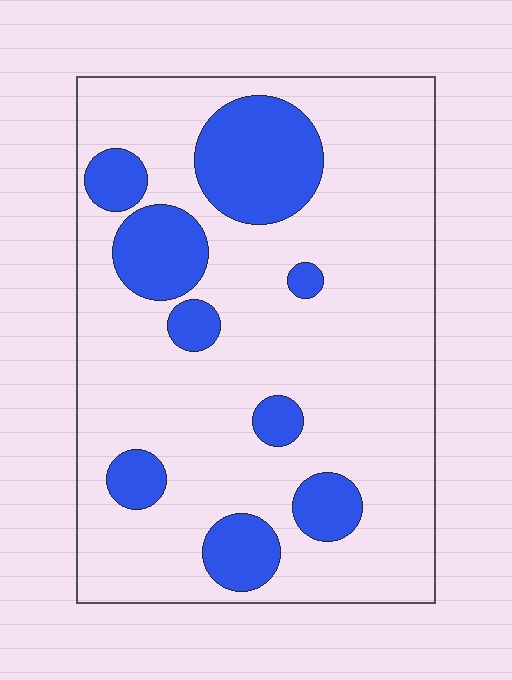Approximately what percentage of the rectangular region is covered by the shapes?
Approximately 20%.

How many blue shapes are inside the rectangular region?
9.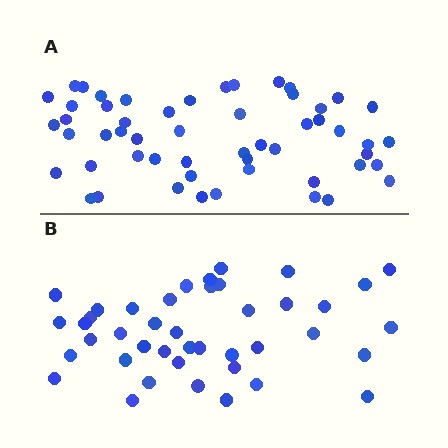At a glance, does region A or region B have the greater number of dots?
Region A (the top region) has more dots.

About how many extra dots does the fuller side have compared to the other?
Region A has roughly 12 or so more dots than region B.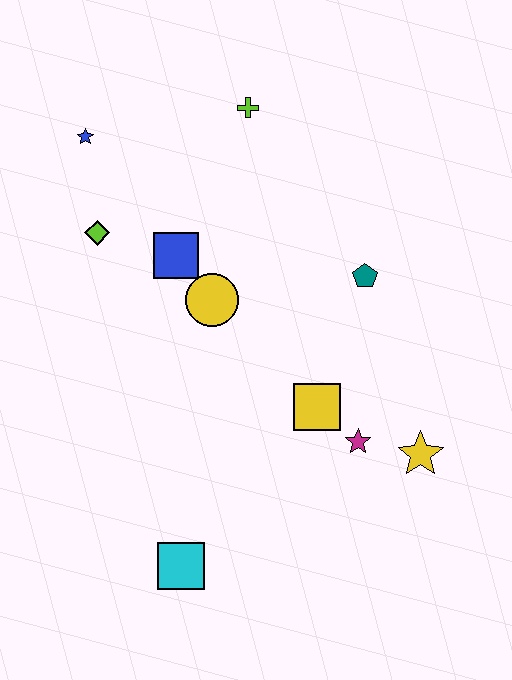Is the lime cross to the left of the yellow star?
Yes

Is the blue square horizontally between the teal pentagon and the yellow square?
No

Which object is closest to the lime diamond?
The blue square is closest to the lime diamond.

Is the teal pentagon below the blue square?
Yes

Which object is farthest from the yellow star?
The blue star is farthest from the yellow star.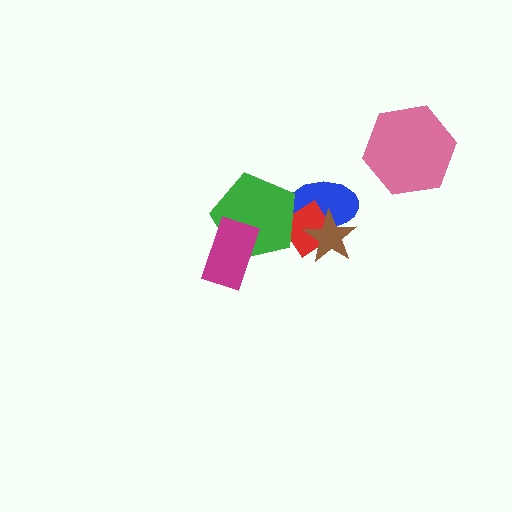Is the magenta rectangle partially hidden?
No, no other shape covers it.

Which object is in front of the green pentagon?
The magenta rectangle is in front of the green pentagon.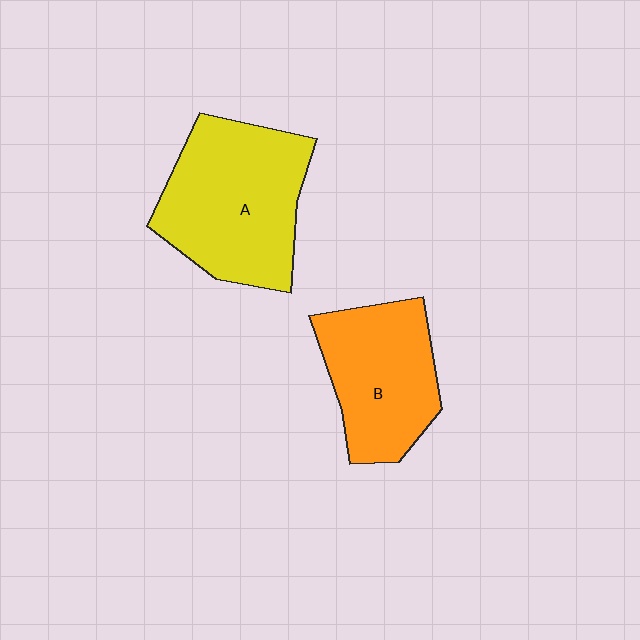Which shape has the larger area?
Shape A (yellow).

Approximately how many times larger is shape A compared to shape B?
Approximately 1.3 times.